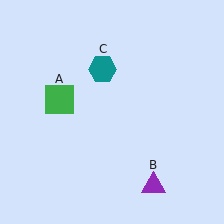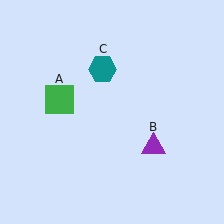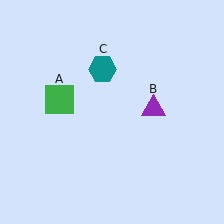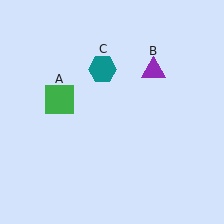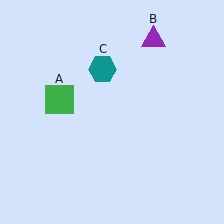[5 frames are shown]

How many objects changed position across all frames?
1 object changed position: purple triangle (object B).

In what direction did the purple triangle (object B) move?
The purple triangle (object B) moved up.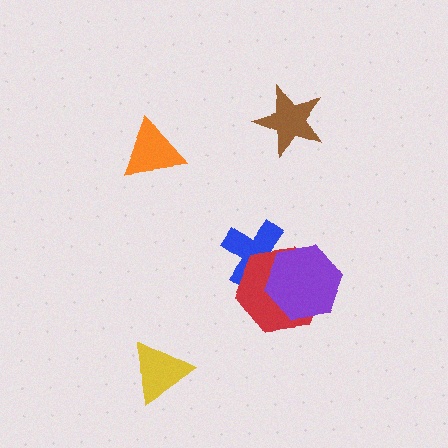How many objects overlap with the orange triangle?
0 objects overlap with the orange triangle.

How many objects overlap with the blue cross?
2 objects overlap with the blue cross.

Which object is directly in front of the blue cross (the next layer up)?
The red hexagon is directly in front of the blue cross.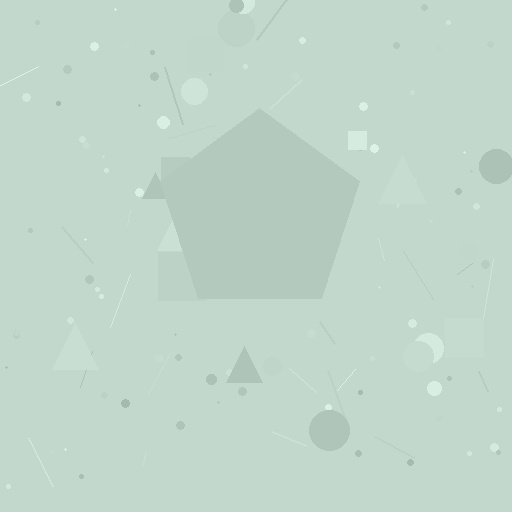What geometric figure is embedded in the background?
A pentagon is embedded in the background.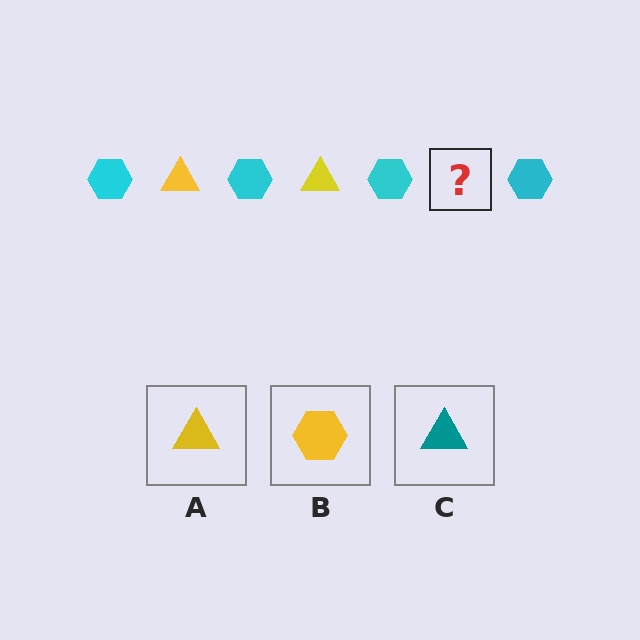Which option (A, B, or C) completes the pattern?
A.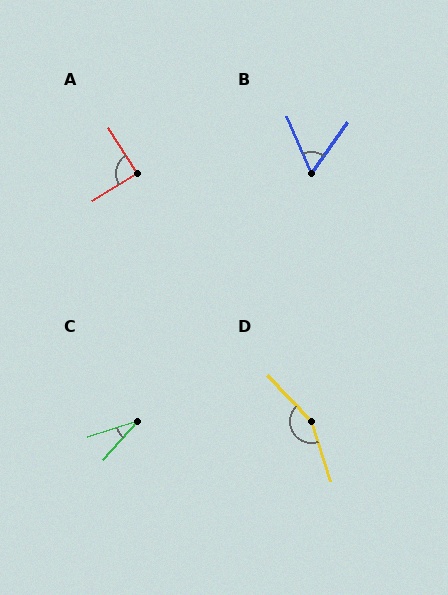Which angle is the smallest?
C, at approximately 31 degrees.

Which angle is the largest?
D, at approximately 154 degrees.